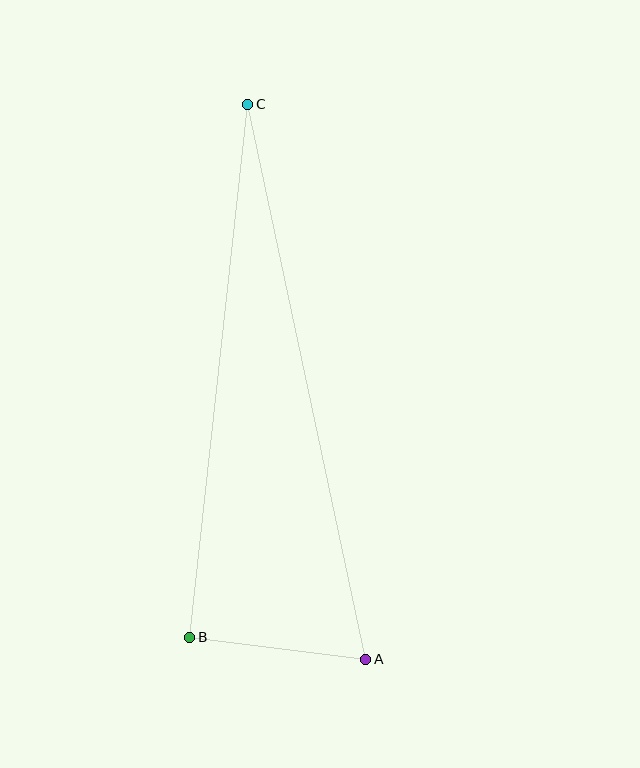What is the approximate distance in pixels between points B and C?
The distance between B and C is approximately 536 pixels.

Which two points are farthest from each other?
Points A and C are farthest from each other.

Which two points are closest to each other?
Points A and B are closest to each other.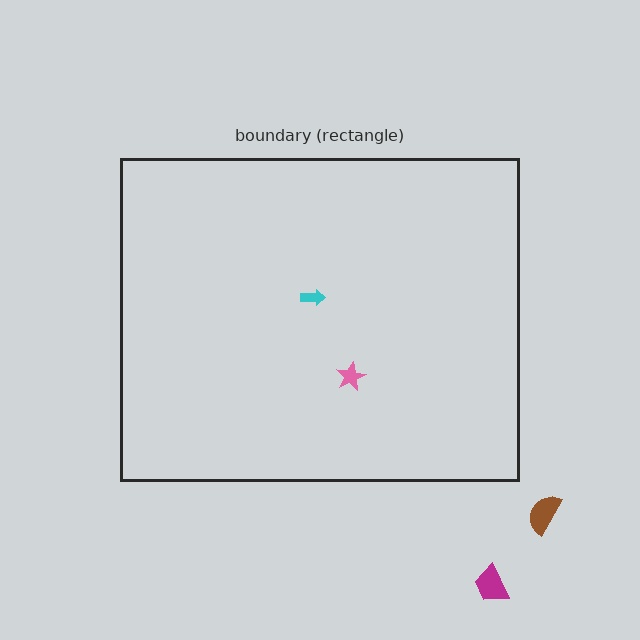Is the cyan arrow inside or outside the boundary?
Inside.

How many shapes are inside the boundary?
2 inside, 2 outside.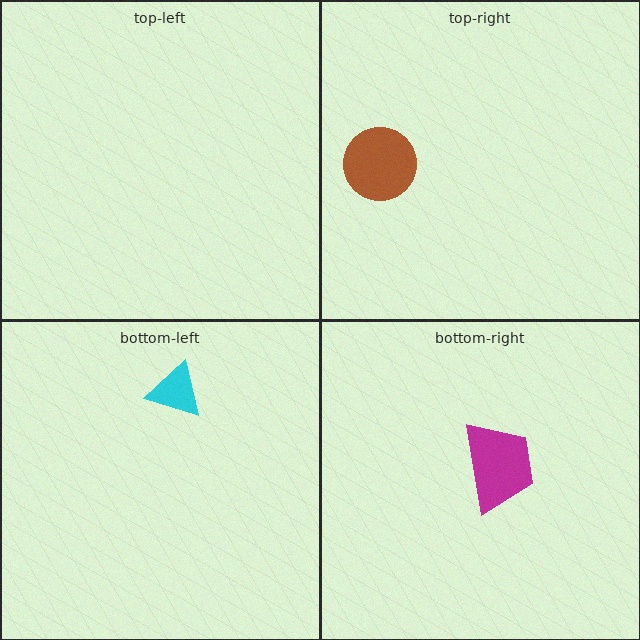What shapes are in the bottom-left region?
The cyan triangle.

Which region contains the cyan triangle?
The bottom-left region.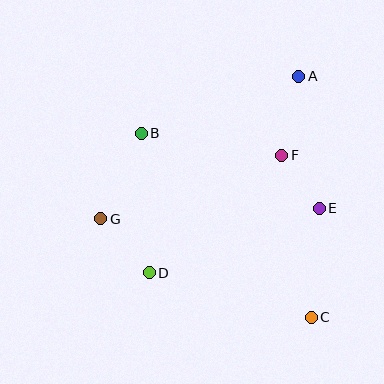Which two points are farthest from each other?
Points B and C are farthest from each other.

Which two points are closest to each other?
Points E and F are closest to each other.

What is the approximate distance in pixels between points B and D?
The distance between B and D is approximately 140 pixels.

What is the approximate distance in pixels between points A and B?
The distance between A and B is approximately 168 pixels.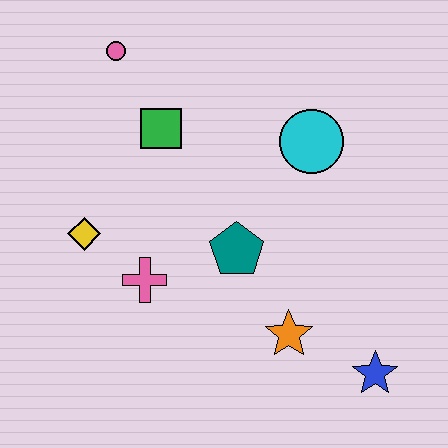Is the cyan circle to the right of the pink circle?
Yes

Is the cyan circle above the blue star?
Yes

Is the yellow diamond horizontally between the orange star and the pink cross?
No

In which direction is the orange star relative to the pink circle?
The orange star is below the pink circle.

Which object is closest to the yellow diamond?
The pink cross is closest to the yellow diamond.